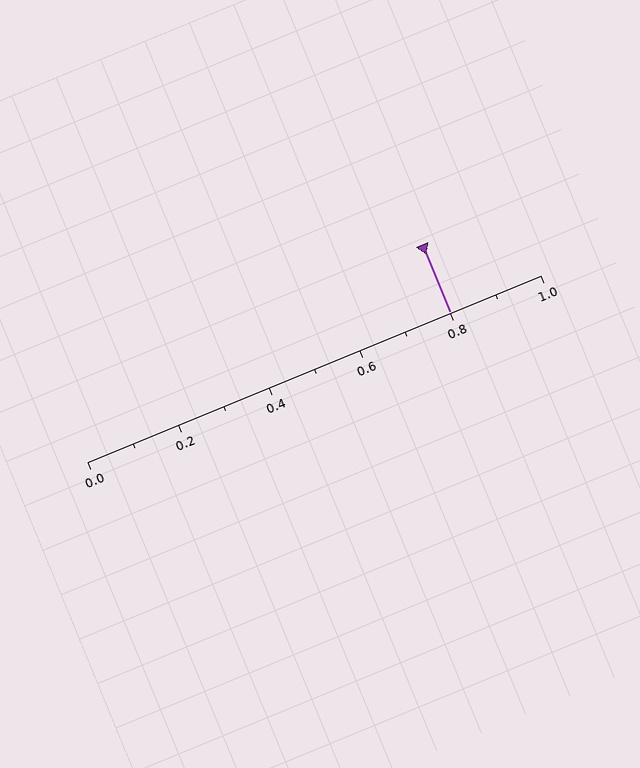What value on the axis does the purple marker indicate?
The marker indicates approximately 0.8.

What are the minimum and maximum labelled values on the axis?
The axis runs from 0.0 to 1.0.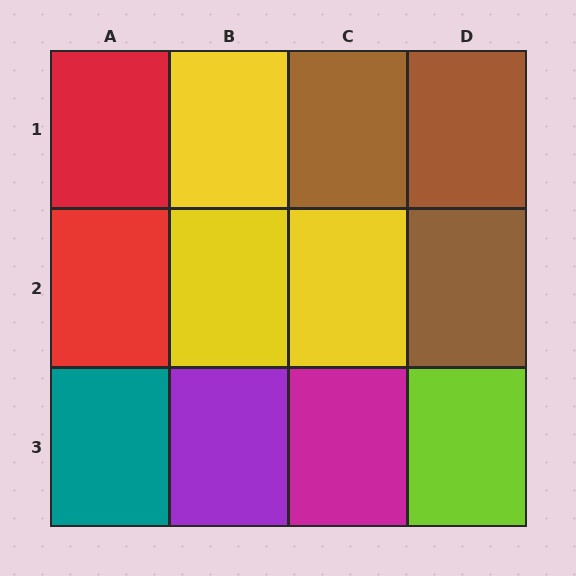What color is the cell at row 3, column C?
Magenta.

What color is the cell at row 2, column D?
Brown.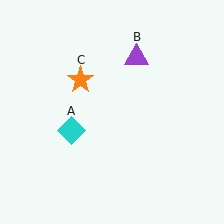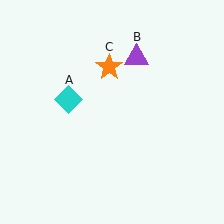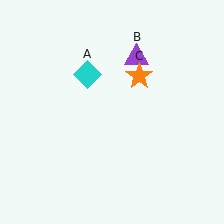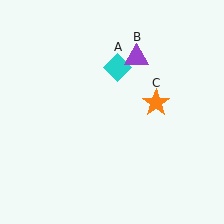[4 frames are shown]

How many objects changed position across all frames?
2 objects changed position: cyan diamond (object A), orange star (object C).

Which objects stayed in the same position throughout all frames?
Purple triangle (object B) remained stationary.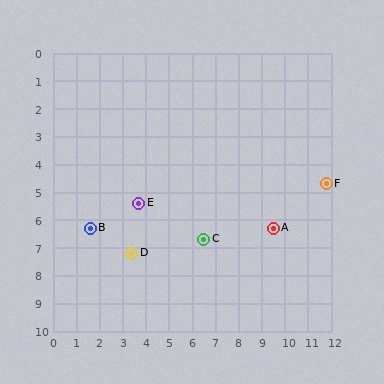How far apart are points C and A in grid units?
Points C and A are about 3.0 grid units apart.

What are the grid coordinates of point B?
Point B is at approximately (1.6, 6.3).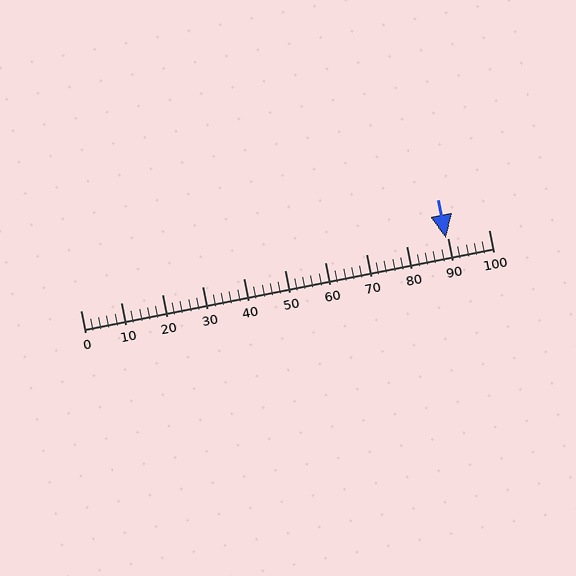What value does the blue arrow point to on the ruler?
The blue arrow points to approximately 90.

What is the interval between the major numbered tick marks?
The major tick marks are spaced 10 units apart.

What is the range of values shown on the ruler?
The ruler shows values from 0 to 100.